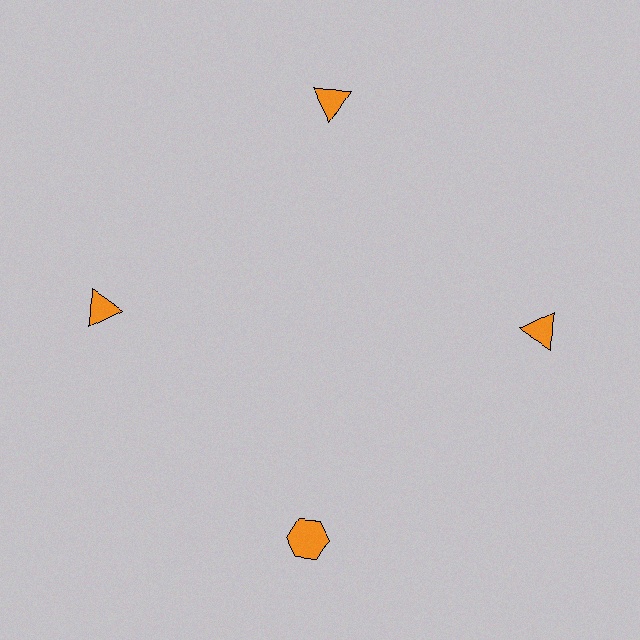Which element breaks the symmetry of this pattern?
The orange hexagon at roughly the 6 o'clock position breaks the symmetry. All other shapes are orange triangles.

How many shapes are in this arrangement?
There are 4 shapes arranged in a ring pattern.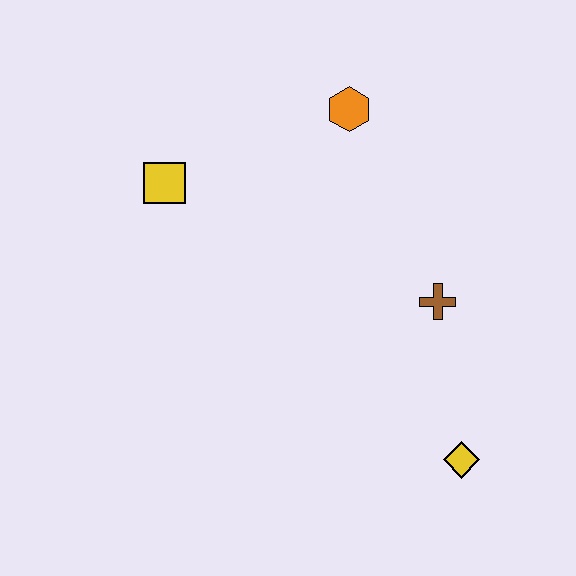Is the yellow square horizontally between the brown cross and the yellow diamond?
No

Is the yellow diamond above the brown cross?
No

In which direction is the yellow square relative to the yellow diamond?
The yellow square is to the left of the yellow diamond.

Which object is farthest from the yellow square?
The yellow diamond is farthest from the yellow square.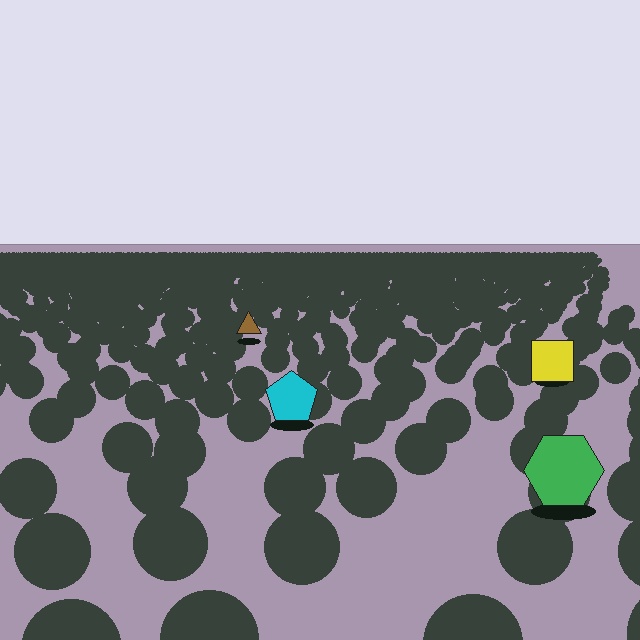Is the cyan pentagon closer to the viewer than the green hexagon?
No. The green hexagon is closer — you can tell from the texture gradient: the ground texture is coarser near it.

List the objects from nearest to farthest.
From nearest to farthest: the green hexagon, the cyan pentagon, the yellow square, the brown triangle.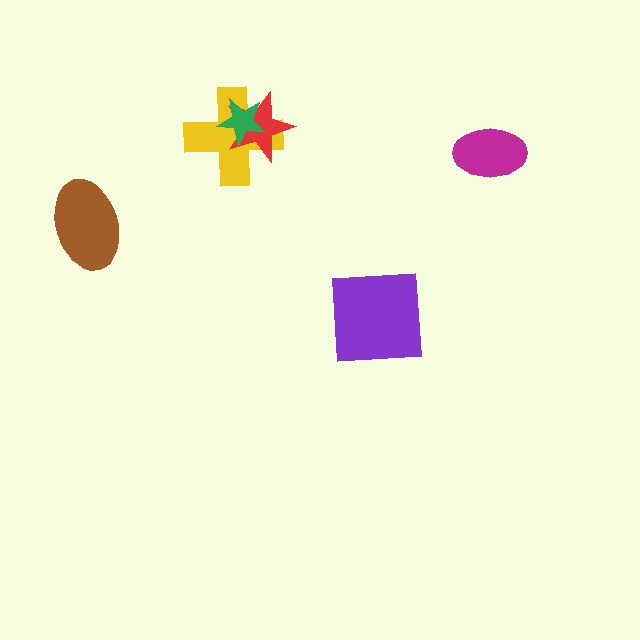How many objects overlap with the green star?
2 objects overlap with the green star.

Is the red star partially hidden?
Yes, it is partially covered by another shape.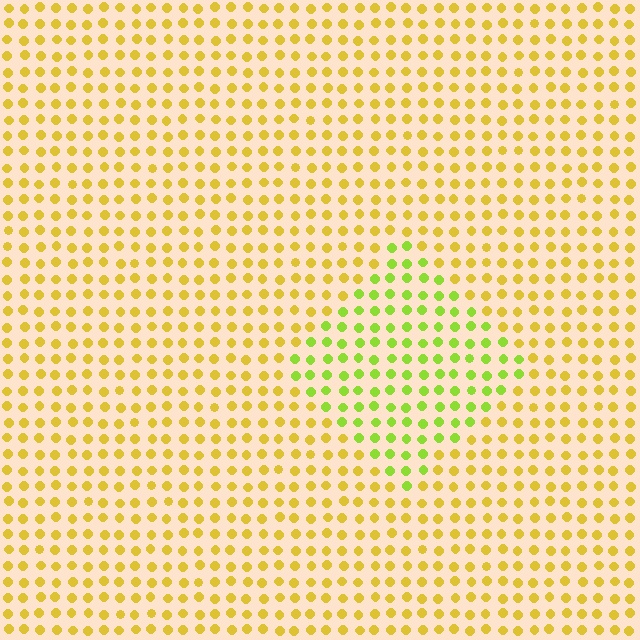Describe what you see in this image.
The image is filled with small yellow elements in a uniform arrangement. A diamond-shaped region is visible where the elements are tinted to a slightly different hue, forming a subtle color boundary.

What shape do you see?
I see a diamond.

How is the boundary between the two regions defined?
The boundary is defined purely by a slight shift in hue (about 38 degrees). Spacing, size, and orientation are identical on both sides.